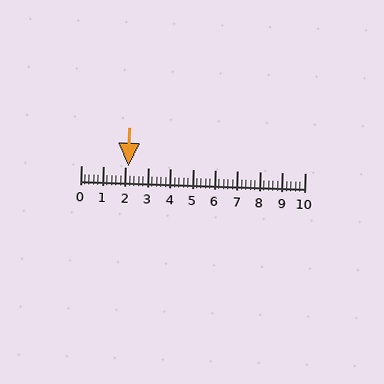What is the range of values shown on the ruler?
The ruler shows values from 0 to 10.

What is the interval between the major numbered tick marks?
The major tick marks are spaced 1 units apart.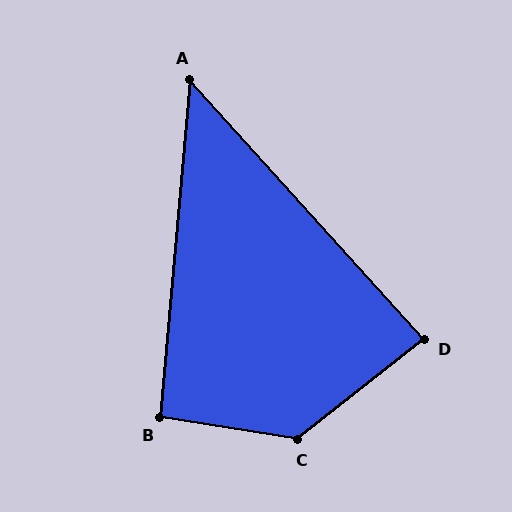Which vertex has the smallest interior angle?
A, at approximately 47 degrees.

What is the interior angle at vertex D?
Approximately 86 degrees (approximately right).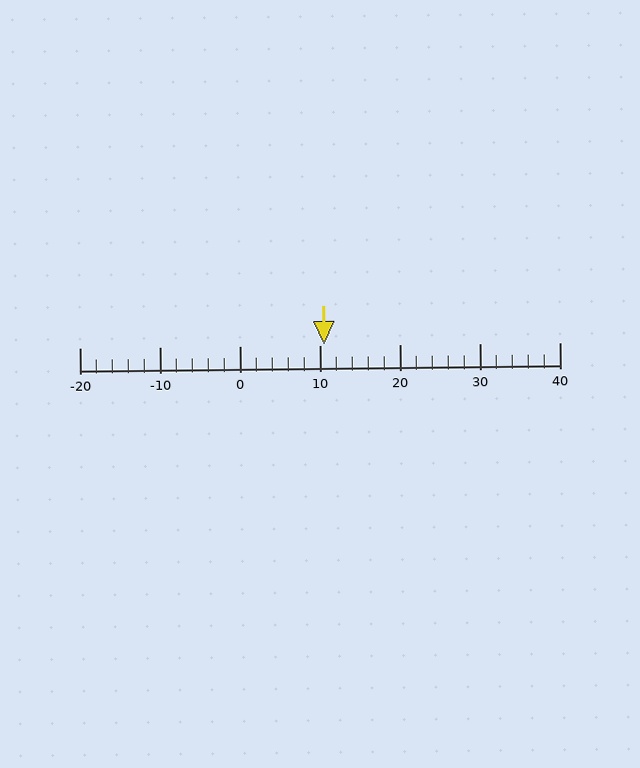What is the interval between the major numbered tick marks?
The major tick marks are spaced 10 units apart.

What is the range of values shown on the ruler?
The ruler shows values from -20 to 40.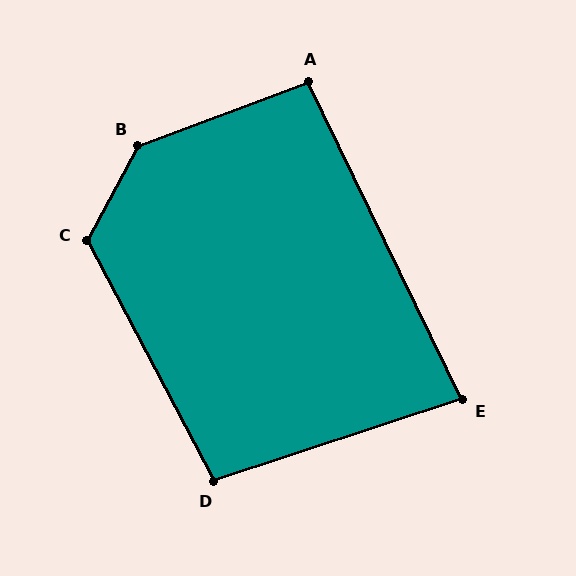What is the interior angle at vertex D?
Approximately 100 degrees (obtuse).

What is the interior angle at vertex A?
Approximately 95 degrees (obtuse).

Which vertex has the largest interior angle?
B, at approximately 139 degrees.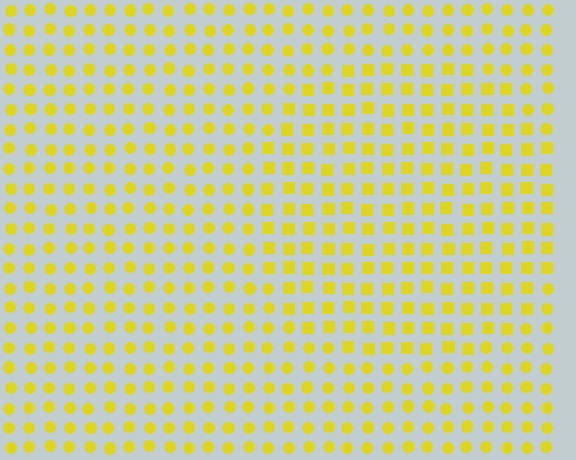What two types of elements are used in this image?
The image uses squares inside the circle region and circles outside it.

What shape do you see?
I see a circle.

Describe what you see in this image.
The image is filled with small yellow elements arranged in a uniform grid. A circle-shaped region contains squares, while the surrounding area contains circles. The boundary is defined purely by the change in element shape.